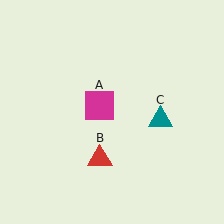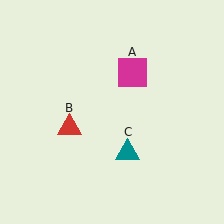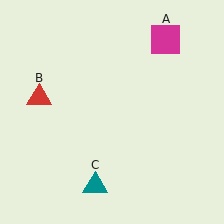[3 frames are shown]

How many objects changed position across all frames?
3 objects changed position: magenta square (object A), red triangle (object B), teal triangle (object C).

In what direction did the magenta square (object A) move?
The magenta square (object A) moved up and to the right.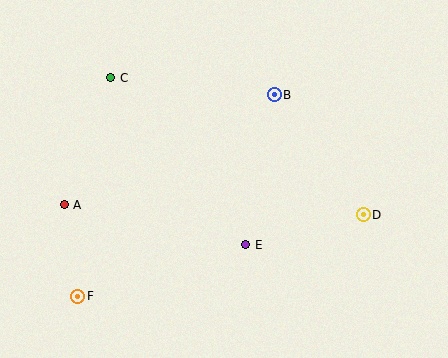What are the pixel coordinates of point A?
Point A is at (64, 205).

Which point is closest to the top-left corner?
Point C is closest to the top-left corner.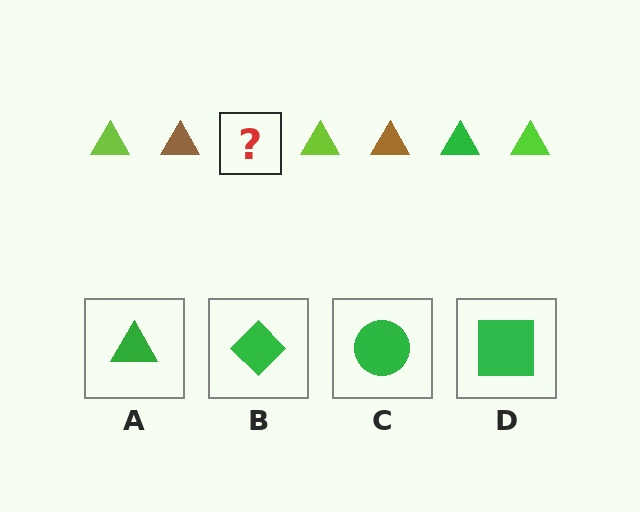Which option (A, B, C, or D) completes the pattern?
A.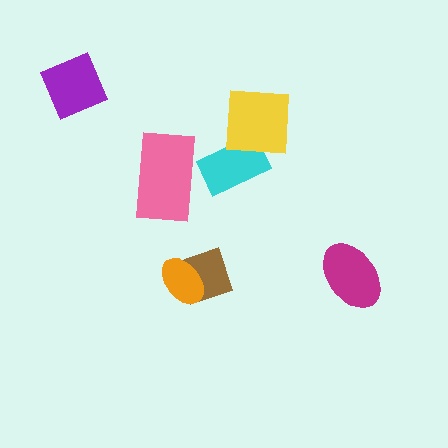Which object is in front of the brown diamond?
The orange ellipse is in front of the brown diamond.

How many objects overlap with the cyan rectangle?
1 object overlaps with the cyan rectangle.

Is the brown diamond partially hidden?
Yes, it is partially covered by another shape.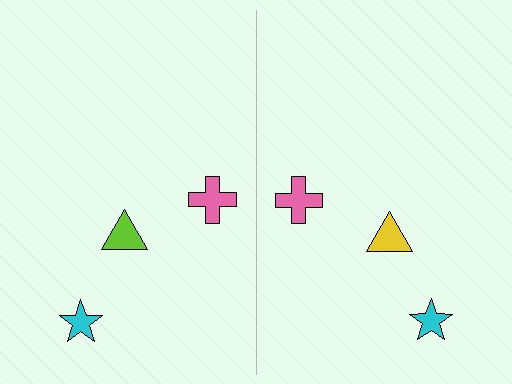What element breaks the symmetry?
The yellow triangle on the right side breaks the symmetry — its mirror counterpart is lime.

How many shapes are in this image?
There are 6 shapes in this image.